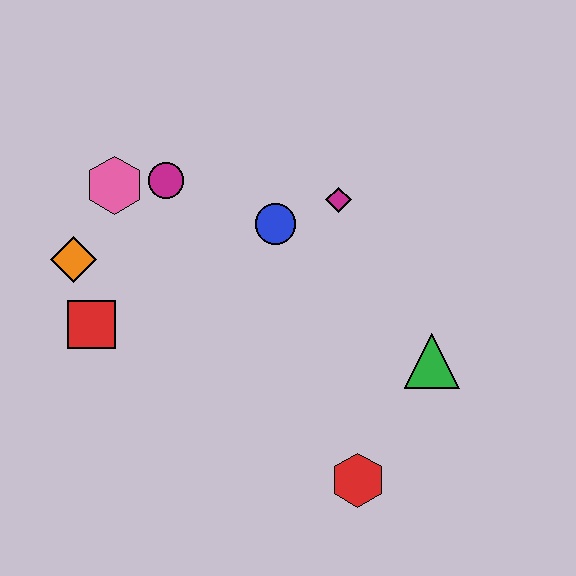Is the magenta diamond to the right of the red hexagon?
No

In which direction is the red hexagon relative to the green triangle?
The red hexagon is below the green triangle.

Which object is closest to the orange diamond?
The red square is closest to the orange diamond.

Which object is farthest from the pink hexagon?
The red hexagon is farthest from the pink hexagon.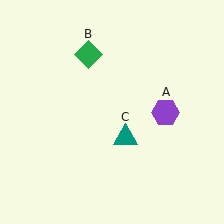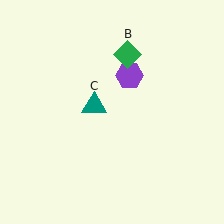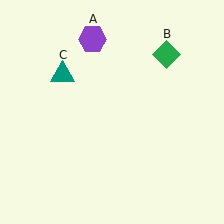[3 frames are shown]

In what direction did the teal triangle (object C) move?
The teal triangle (object C) moved up and to the left.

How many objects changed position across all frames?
3 objects changed position: purple hexagon (object A), green diamond (object B), teal triangle (object C).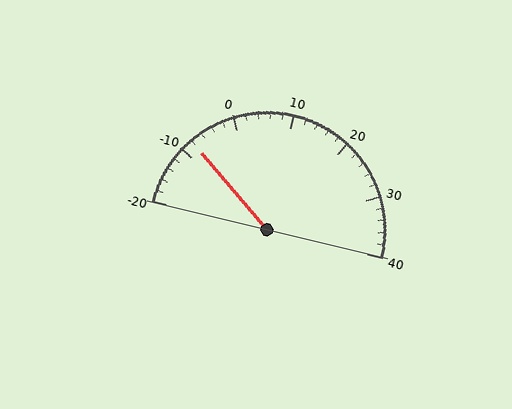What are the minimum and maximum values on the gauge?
The gauge ranges from -20 to 40.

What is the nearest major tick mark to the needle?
The nearest major tick mark is -10.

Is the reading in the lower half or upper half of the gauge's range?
The reading is in the lower half of the range (-20 to 40).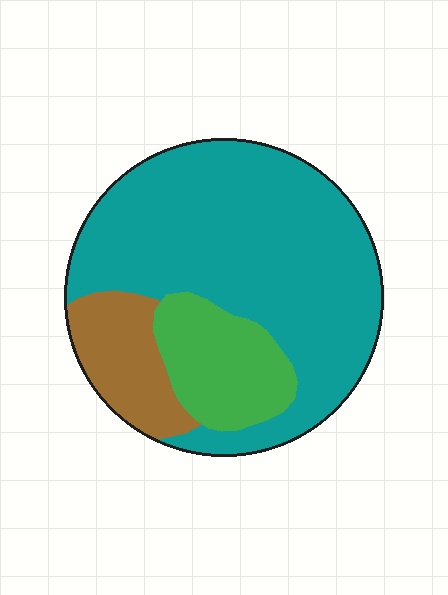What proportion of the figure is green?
Green covers around 15% of the figure.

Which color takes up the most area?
Teal, at roughly 70%.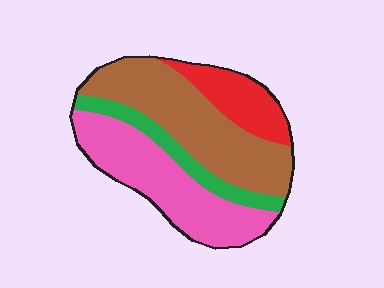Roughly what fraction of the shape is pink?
Pink takes up about one third (1/3) of the shape.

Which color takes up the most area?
Brown, at roughly 40%.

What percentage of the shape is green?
Green covers about 15% of the shape.